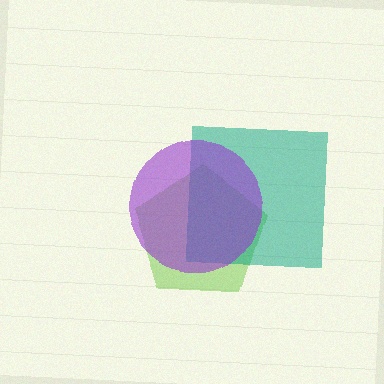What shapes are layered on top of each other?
The layered shapes are: a lime pentagon, a teal square, a purple circle.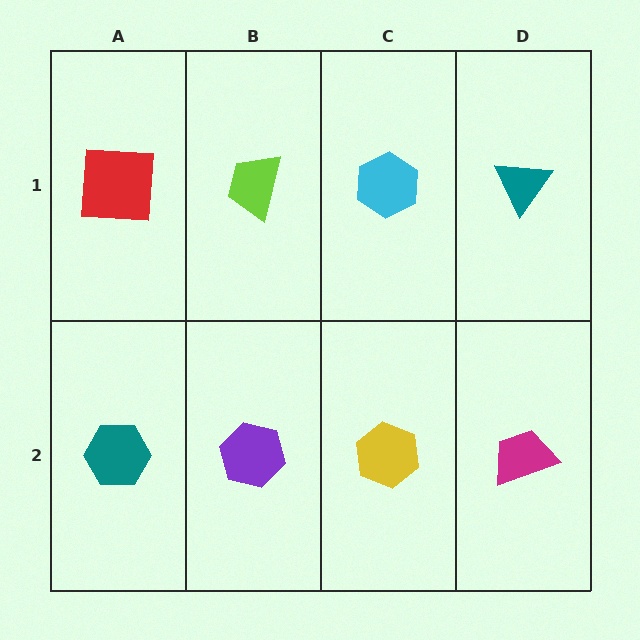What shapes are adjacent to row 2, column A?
A red square (row 1, column A), a purple hexagon (row 2, column B).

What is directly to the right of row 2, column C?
A magenta trapezoid.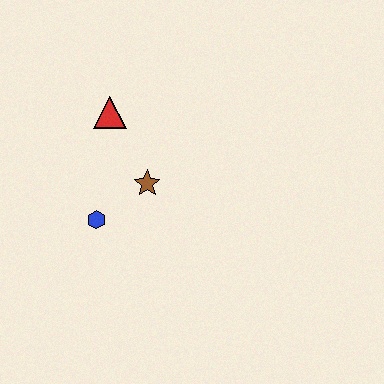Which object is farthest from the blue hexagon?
The red triangle is farthest from the blue hexagon.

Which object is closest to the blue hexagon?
The brown star is closest to the blue hexagon.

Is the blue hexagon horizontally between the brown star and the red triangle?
No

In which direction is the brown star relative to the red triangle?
The brown star is below the red triangle.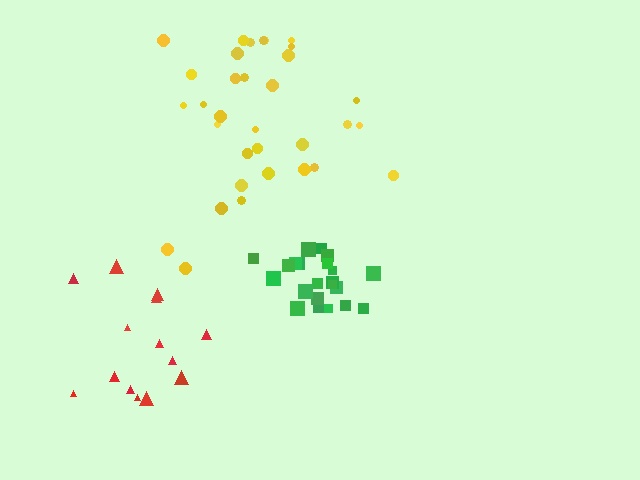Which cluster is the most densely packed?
Green.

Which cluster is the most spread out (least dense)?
Red.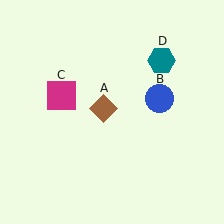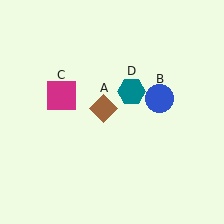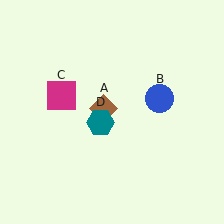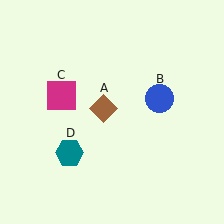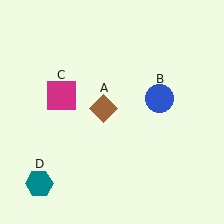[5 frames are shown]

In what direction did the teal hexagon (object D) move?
The teal hexagon (object D) moved down and to the left.